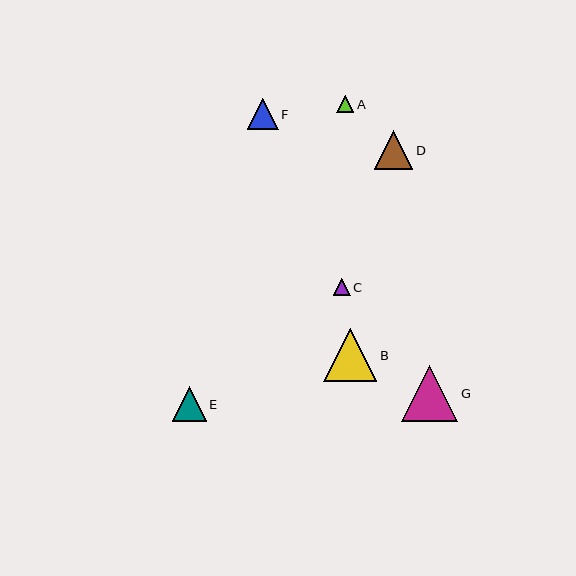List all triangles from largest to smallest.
From largest to smallest: G, B, D, E, F, A, C.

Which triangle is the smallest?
Triangle C is the smallest with a size of approximately 17 pixels.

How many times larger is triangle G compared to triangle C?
Triangle G is approximately 3.4 times the size of triangle C.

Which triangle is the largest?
Triangle G is the largest with a size of approximately 56 pixels.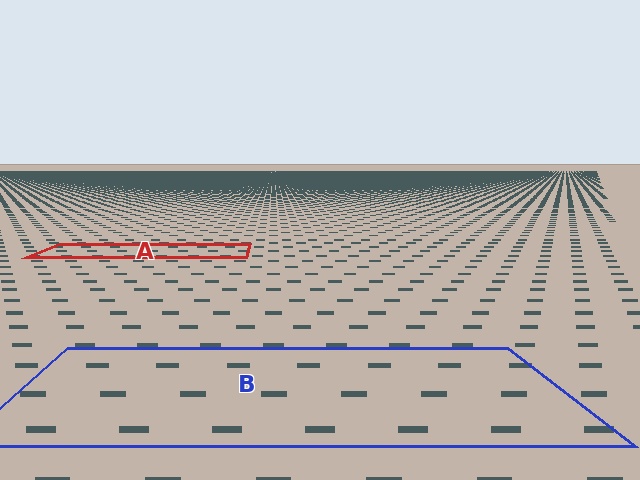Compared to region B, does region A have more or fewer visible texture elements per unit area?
Region A has more texture elements per unit area — they are packed more densely because it is farther away.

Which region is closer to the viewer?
Region B is closer. The texture elements there are larger and more spread out.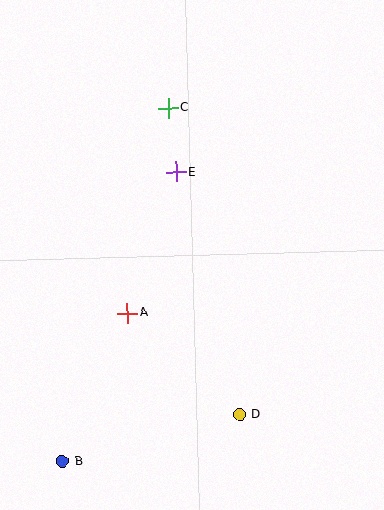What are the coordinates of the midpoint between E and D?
The midpoint between E and D is at (208, 293).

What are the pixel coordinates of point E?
Point E is at (176, 172).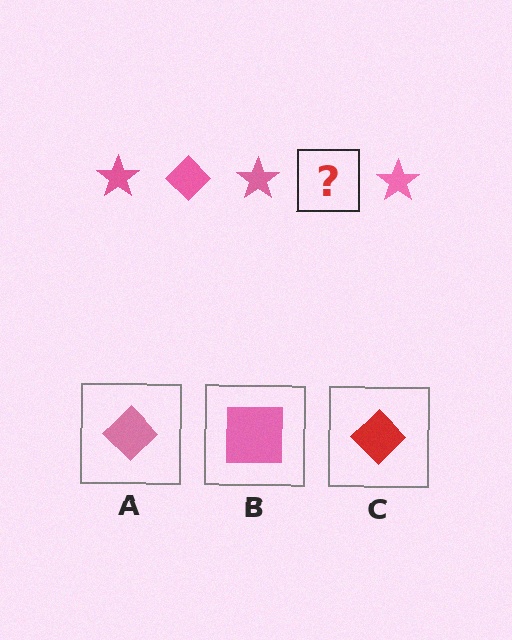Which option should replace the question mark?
Option A.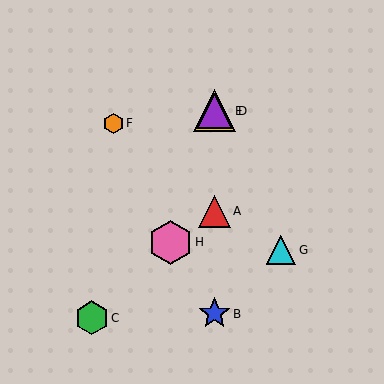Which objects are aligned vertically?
Objects A, B, D, E are aligned vertically.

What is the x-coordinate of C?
Object C is at x≈92.